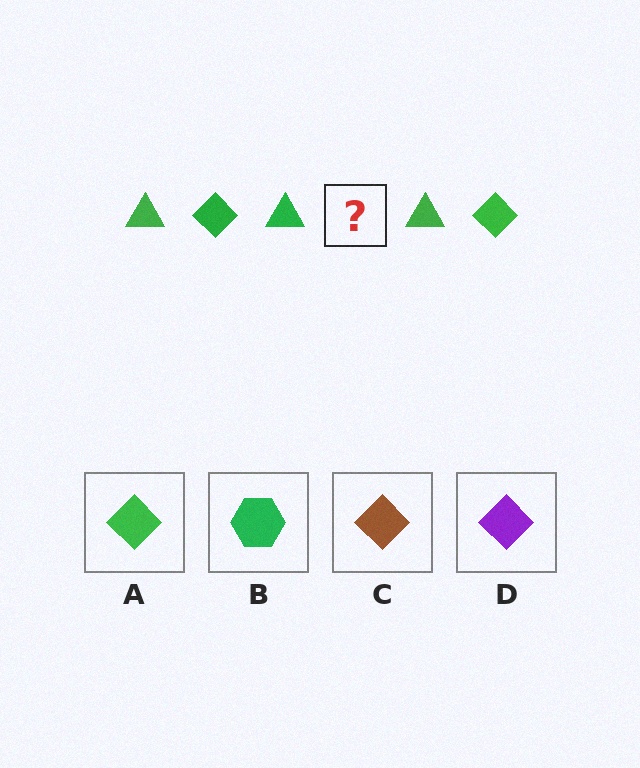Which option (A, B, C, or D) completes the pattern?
A.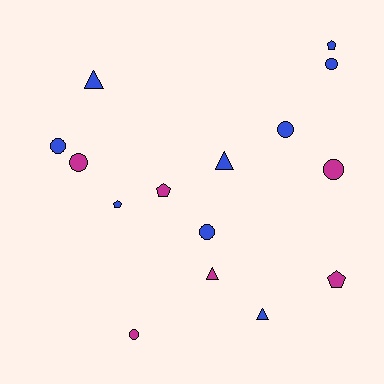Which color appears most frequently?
Blue, with 9 objects.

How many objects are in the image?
There are 15 objects.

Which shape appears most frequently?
Circle, with 7 objects.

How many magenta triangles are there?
There is 1 magenta triangle.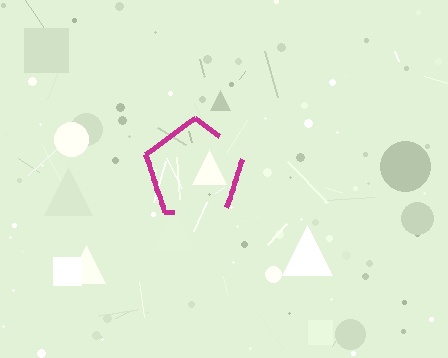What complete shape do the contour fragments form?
The contour fragments form a pentagon.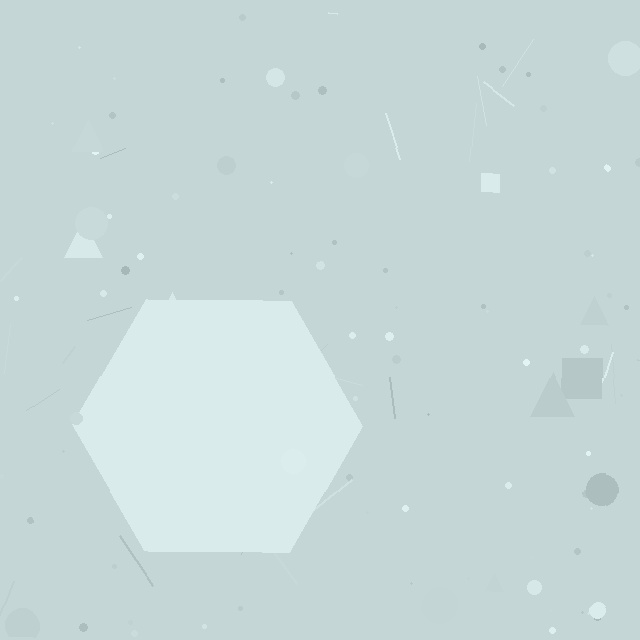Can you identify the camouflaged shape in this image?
The camouflaged shape is a hexagon.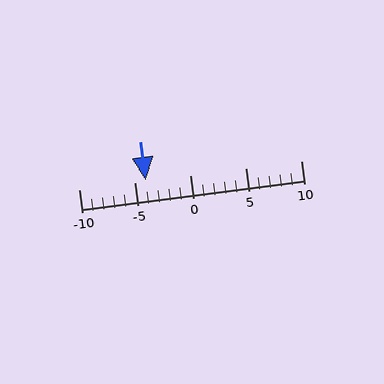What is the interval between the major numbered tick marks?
The major tick marks are spaced 5 units apart.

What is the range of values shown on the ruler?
The ruler shows values from -10 to 10.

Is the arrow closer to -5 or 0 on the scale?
The arrow is closer to -5.